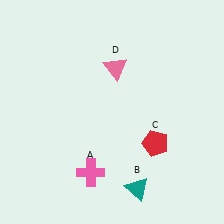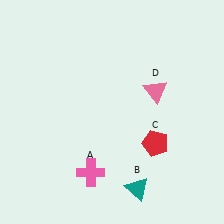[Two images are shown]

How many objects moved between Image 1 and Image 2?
1 object moved between the two images.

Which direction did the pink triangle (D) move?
The pink triangle (D) moved right.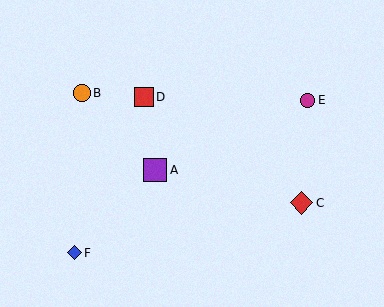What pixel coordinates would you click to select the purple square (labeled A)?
Click at (155, 170) to select the purple square A.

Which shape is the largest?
The purple square (labeled A) is the largest.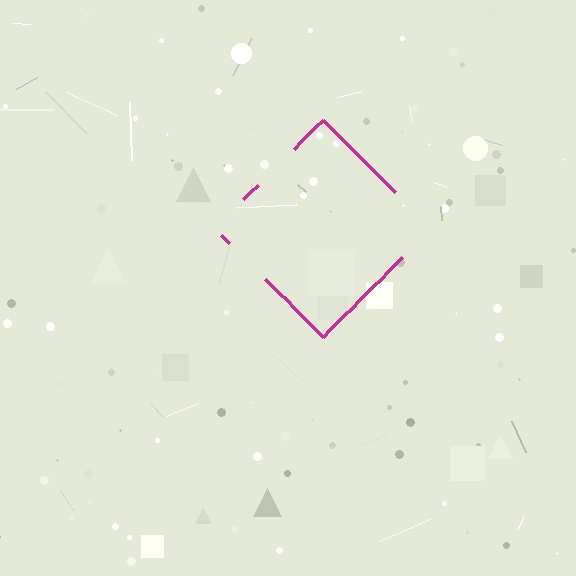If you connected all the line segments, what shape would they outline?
They would outline a diamond.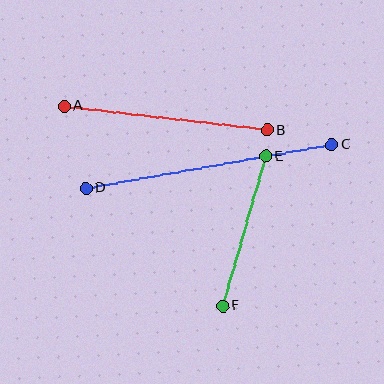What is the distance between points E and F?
The distance is approximately 156 pixels.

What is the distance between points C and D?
The distance is approximately 250 pixels.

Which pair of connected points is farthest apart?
Points C and D are farthest apart.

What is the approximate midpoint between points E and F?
The midpoint is at approximately (244, 231) pixels.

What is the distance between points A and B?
The distance is approximately 205 pixels.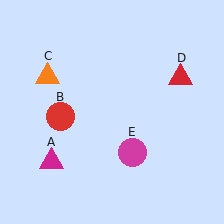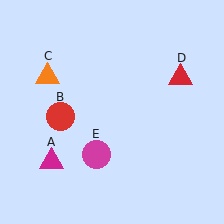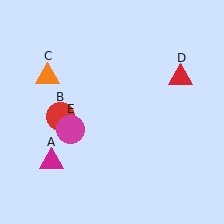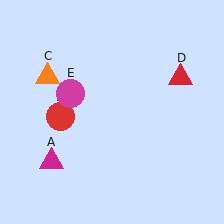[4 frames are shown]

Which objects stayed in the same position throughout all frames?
Magenta triangle (object A) and red circle (object B) and orange triangle (object C) and red triangle (object D) remained stationary.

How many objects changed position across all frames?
1 object changed position: magenta circle (object E).